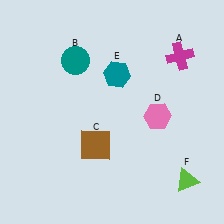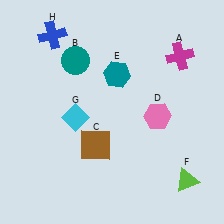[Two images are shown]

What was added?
A cyan diamond (G), a blue cross (H) were added in Image 2.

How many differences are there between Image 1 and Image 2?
There are 2 differences between the two images.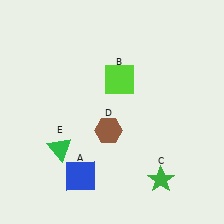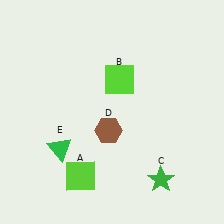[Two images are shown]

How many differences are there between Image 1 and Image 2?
There is 1 difference between the two images.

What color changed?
The square (A) changed from blue in Image 1 to lime in Image 2.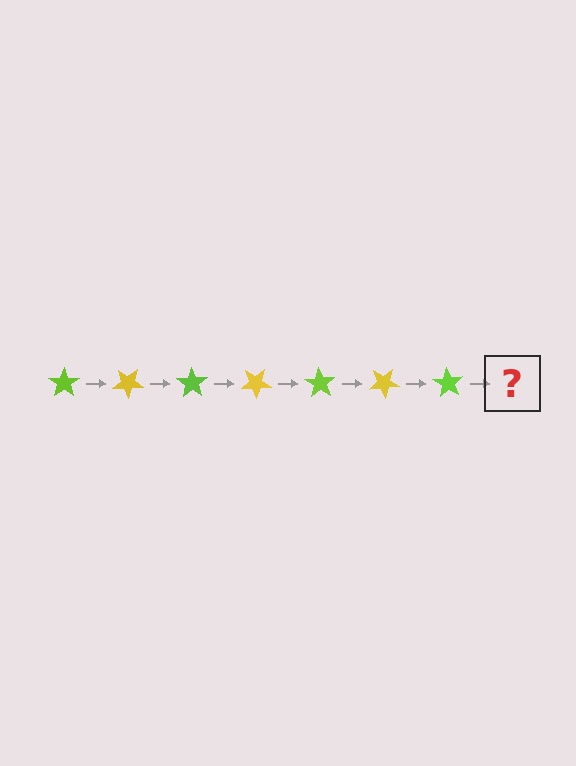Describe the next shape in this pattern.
It should be a yellow star, rotated 245 degrees from the start.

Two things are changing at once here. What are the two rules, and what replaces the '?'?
The two rules are that it rotates 35 degrees each step and the color cycles through lime and yellow. The '?' should be a yellow star, rotated 245 degrees from the start.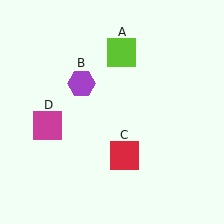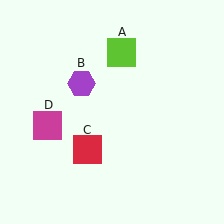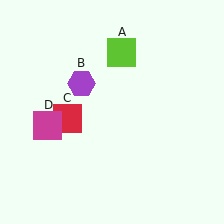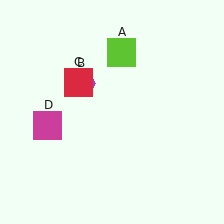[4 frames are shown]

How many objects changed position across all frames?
1 object changed position: red square (object C).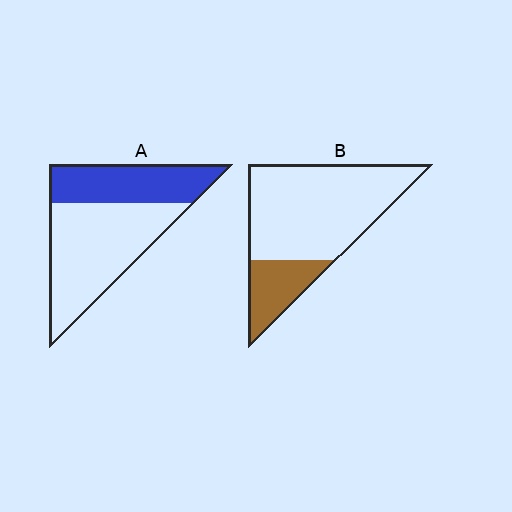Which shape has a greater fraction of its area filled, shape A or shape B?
Shape A.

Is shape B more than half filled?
No.